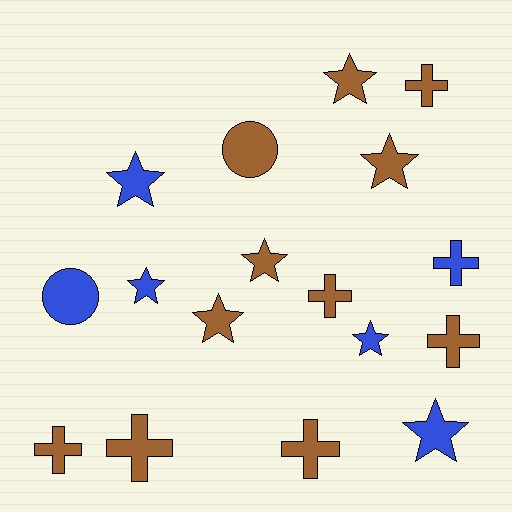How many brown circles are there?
There is 1 brown circle.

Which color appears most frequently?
Brown, with 11 objects.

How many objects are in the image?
There are 17 objects.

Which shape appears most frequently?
Star, with 8 objects.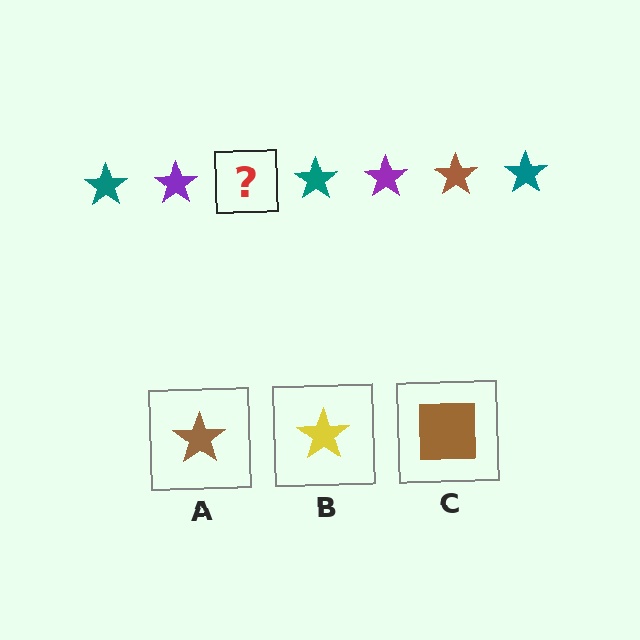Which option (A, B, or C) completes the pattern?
A.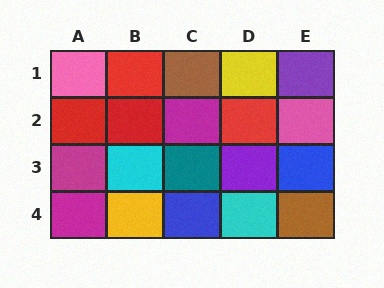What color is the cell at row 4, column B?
Yellow.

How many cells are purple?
2 cells are purple.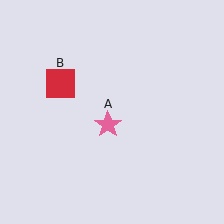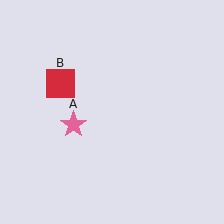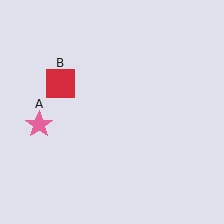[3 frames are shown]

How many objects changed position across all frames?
1 object changed position: pink star (object A).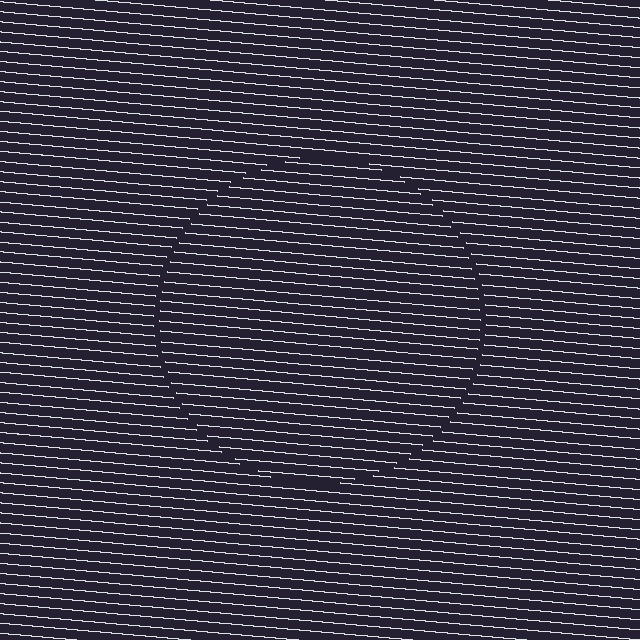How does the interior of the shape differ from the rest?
The interior of the shape contains the same grating, shifted by half a period — the contour is defined by the phase discontinuity where line-ends from the inner and outer gratings abut.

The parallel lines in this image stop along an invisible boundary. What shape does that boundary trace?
An illusory circle. The interior of the shape contains the same grating, shifted by half a period — the contour is defined by the phase discontinuity where line-ends from the inner and outer gratings abut.